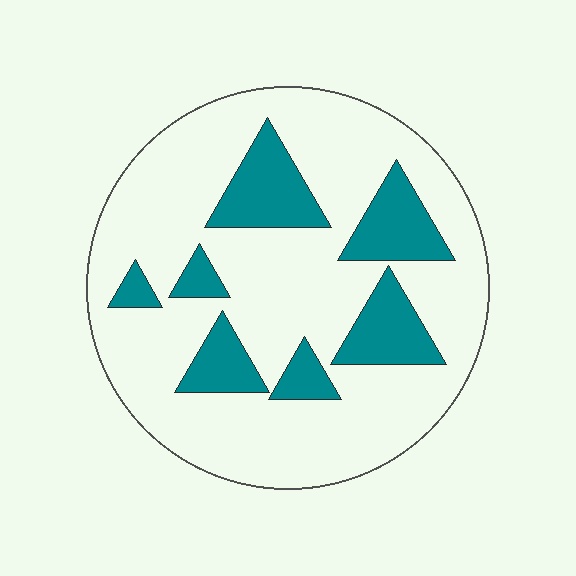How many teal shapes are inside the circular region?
7.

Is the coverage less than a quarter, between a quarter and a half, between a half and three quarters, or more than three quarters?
Less than a quarter.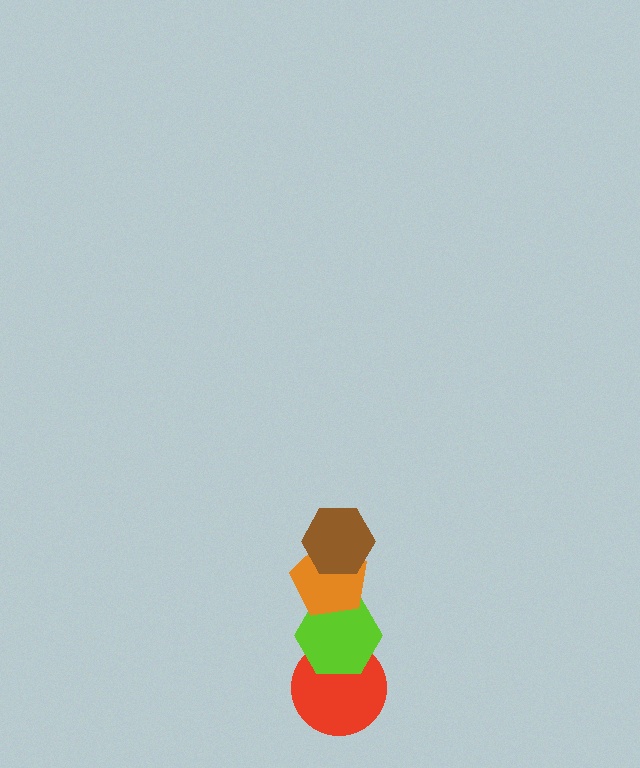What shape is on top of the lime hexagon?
The orange pentagon is on top of the lime hexagon.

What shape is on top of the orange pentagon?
The brown hexagon is on top of the orange pentagon.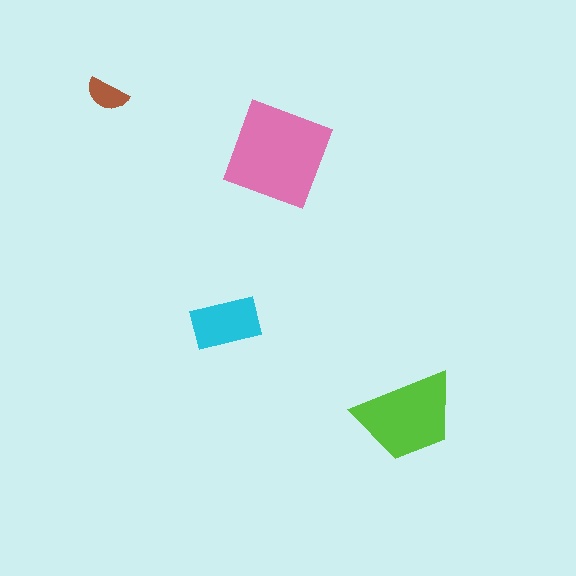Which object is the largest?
The pink square.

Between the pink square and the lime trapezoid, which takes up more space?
The pink square.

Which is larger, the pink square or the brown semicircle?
The pink square.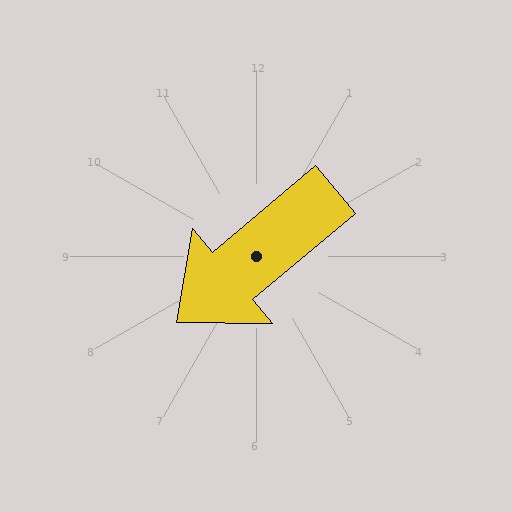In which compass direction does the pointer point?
Southwest.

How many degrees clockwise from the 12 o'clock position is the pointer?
Approximately 230 degrees.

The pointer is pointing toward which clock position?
Roughly 8 o'clock.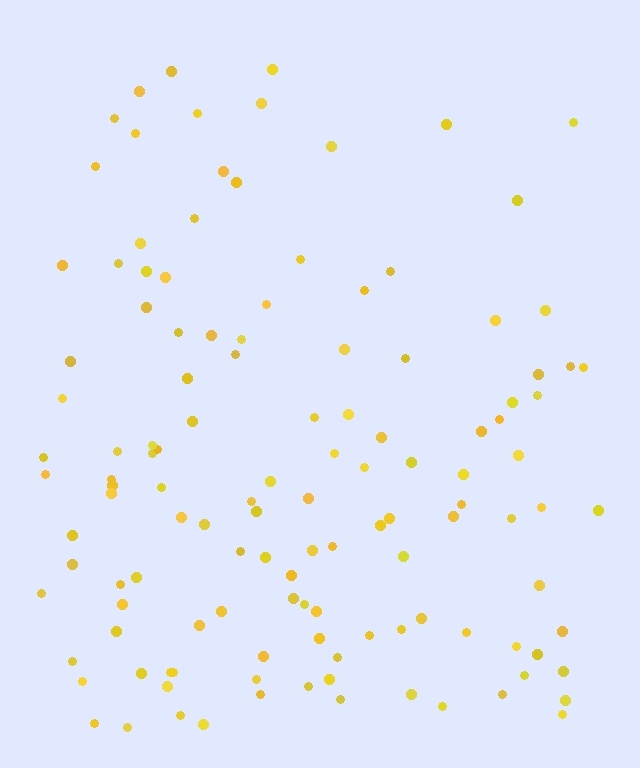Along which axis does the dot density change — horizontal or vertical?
Vertical.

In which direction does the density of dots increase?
From top to bottom, with the bottom side densest.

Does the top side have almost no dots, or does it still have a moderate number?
Still a moderate number, just noticeably fewer than the bottom.